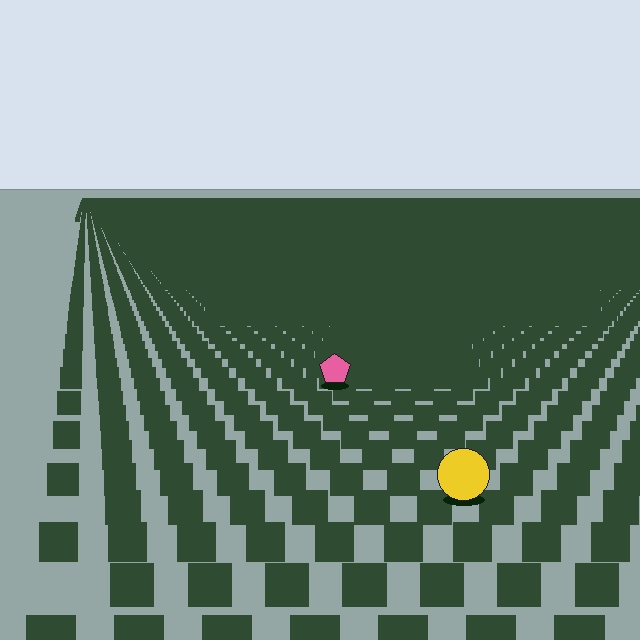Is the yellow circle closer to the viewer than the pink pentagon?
Yes. The yellow circle is closer — you can tell from the texture gradient: the ground texture is coarser near it.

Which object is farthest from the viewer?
The pink pentagon is farthest from the viewer. It appears smaller and the ground texture around it is denser.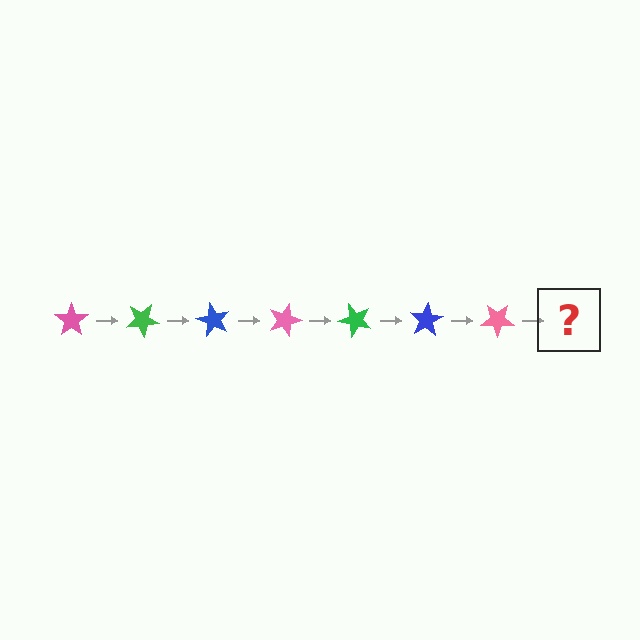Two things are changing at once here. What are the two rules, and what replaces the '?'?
The two rules are that it rotates 30 degrees each step and the color cycles through pink, green, and blue. The '?' should be a green star, rotated 210 degrees from the start.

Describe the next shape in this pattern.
It should be a green star, rotated 210 degrees from the start.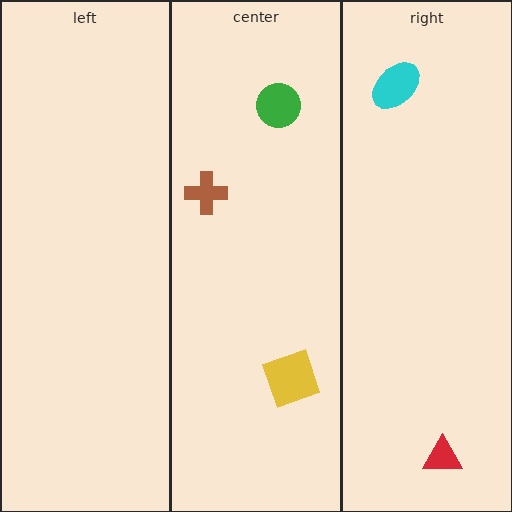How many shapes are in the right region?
2.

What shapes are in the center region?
The green circle, the yellow square, the brown cross.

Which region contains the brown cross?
The center region.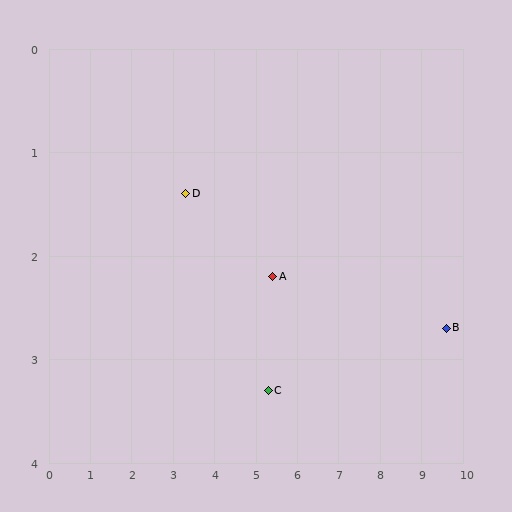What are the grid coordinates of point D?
Point D is at approximately (3.3, 1.4).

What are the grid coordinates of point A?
Point A is at approximately (5.4, 2.2).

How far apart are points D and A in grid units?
Points D and A are about 2.2 grid units apart.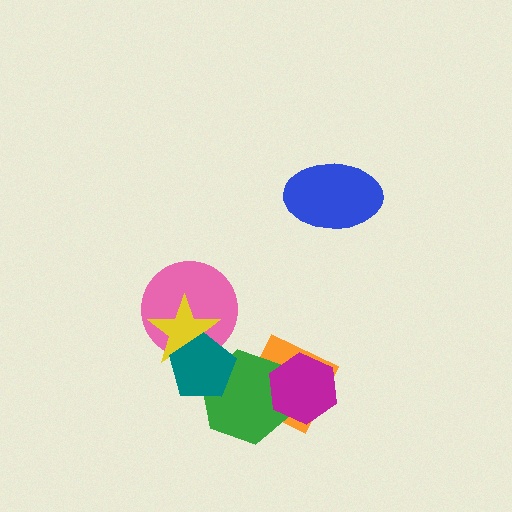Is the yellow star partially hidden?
Yes, it is partially covered by another shape.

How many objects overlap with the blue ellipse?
0 objects overlap with the blue ellipse.